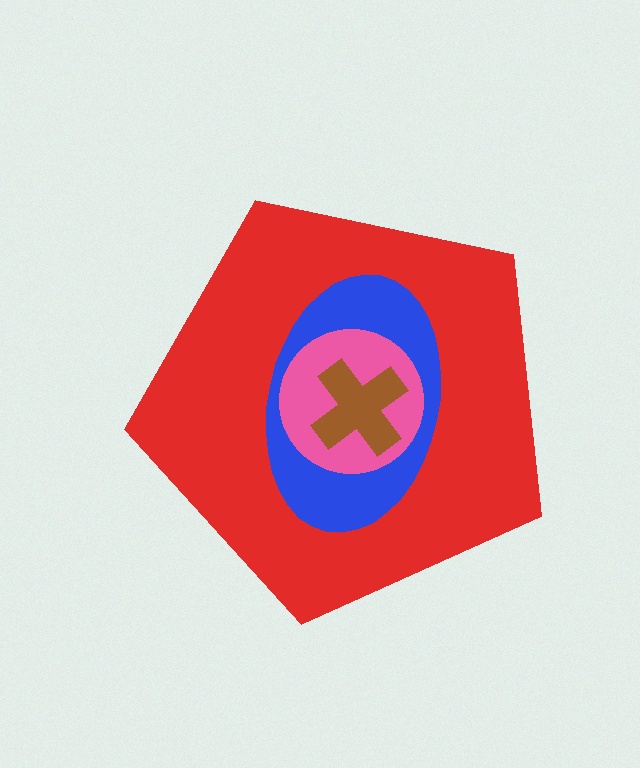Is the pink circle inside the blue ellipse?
Yes.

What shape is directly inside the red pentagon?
The blue ellipse.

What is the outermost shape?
The red pentagon.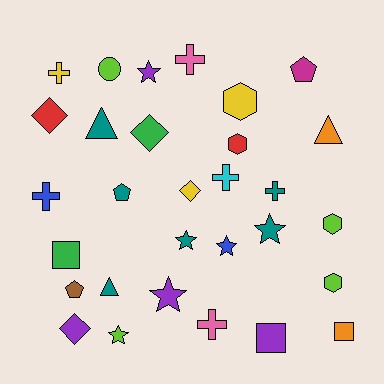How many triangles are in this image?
There are 3 triangles.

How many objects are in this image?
There are 30 objects.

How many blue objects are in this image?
There are 2 blue objects.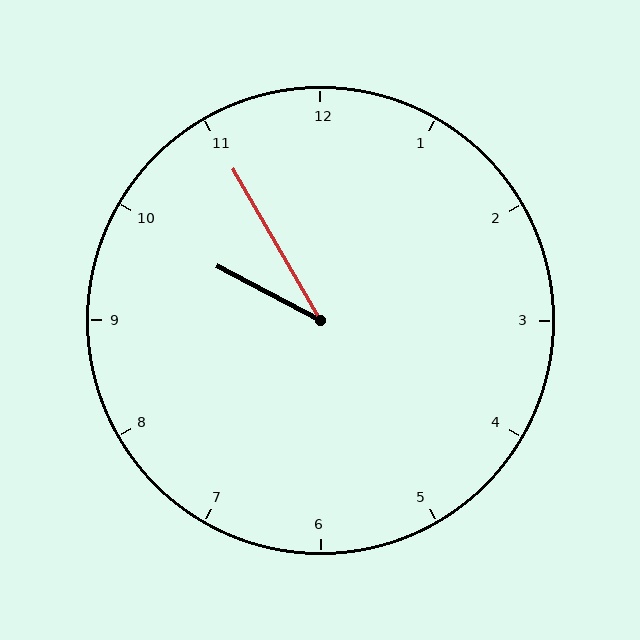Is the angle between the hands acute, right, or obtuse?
It is acute.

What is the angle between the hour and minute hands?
Approximately 32 degrees.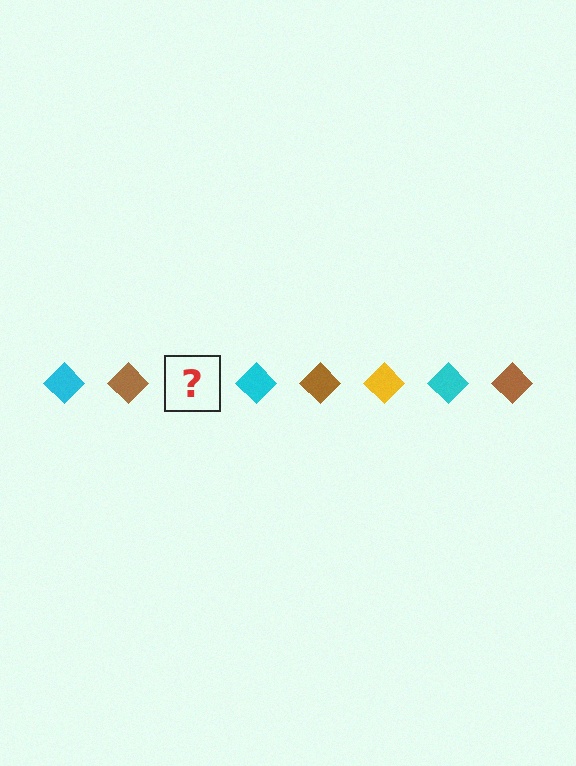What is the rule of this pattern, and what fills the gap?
The rule is that the pattern cycles through cyan, brown, yellow diamonds. The gap should be filled with a yellow diamond.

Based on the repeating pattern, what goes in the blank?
The blank should be a yellow diamond.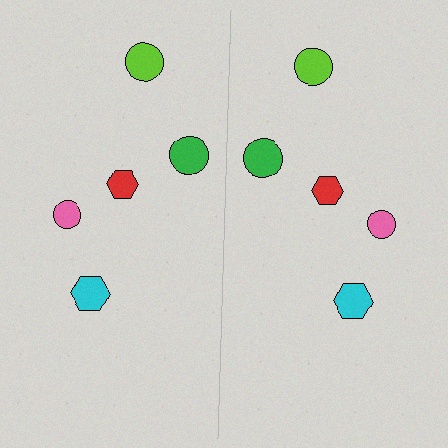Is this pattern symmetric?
Yes, this pattern has bilateral (reflection) symmetry.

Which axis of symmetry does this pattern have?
The pattern has a vertical axis of symmetry running through the center of the image.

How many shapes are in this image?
There are 10 shapes in this image.